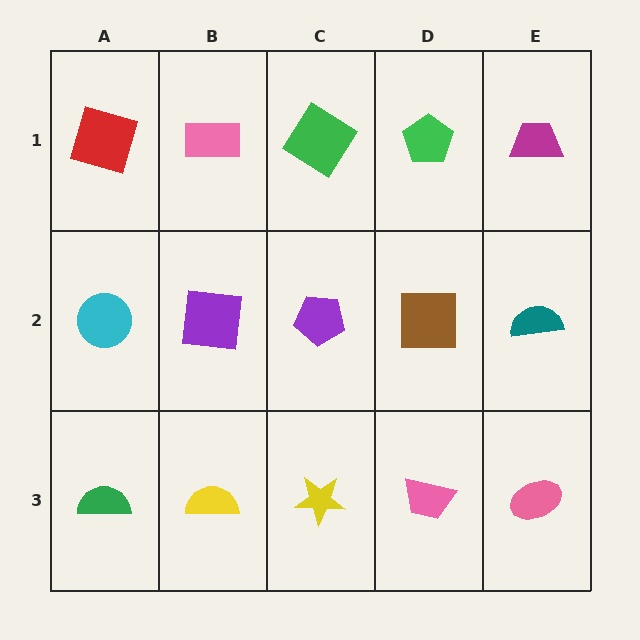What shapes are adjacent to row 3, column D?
A brown square (row 2, column D), a yellow star (row 3, column C), a pink ellipse (row 3, column E).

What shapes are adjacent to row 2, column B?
A pink rectangle (row 1, column B), a yellow semicircle (row 3, column B), a cyan circle (row 2, column A), a purple pentagon (row 2, column C).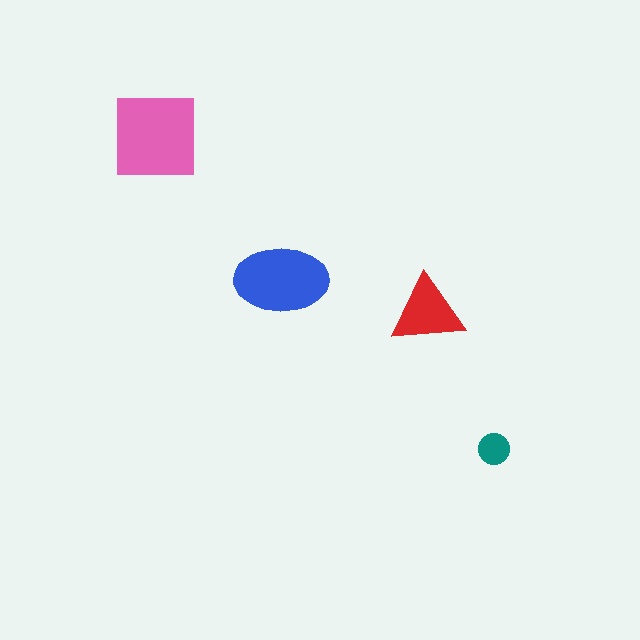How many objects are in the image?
There are 4 objects in the image.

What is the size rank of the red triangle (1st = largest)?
3rd.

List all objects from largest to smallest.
The pink square, the blue ellipse, the red triangle, the teal circle.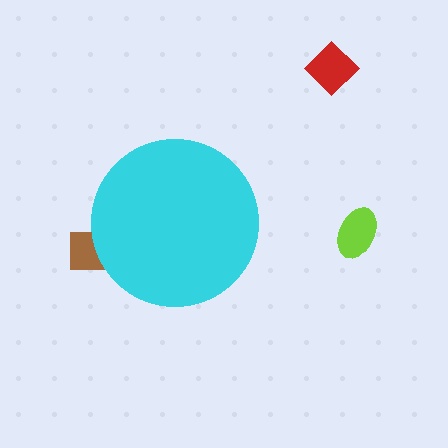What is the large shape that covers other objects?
A cyan circle.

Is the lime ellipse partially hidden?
No, the lime ellipse is fully visible.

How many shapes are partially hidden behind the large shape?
1 shape is partially hidden.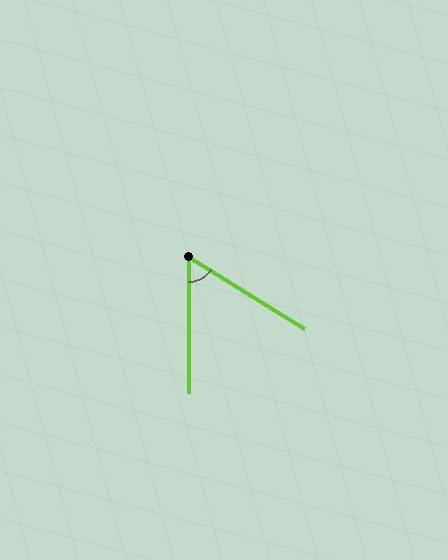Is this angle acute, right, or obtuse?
It is acute.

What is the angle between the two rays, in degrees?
Approximately 58 degrees.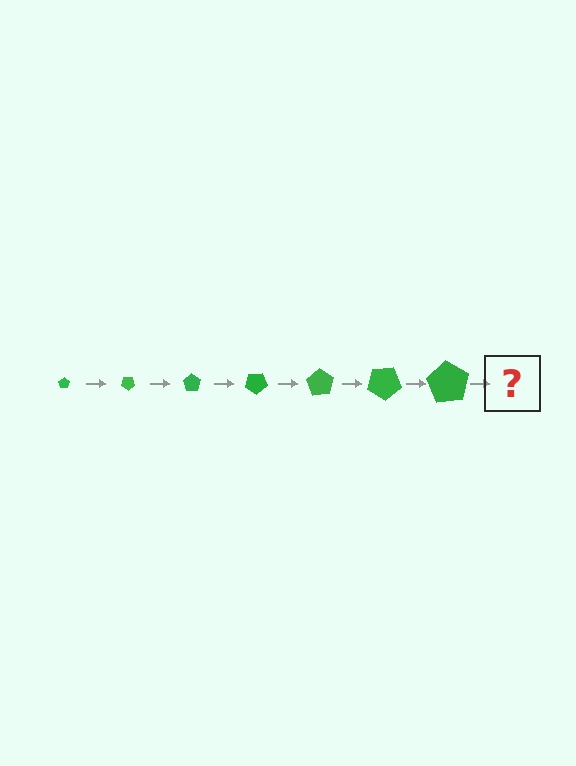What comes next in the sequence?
The next element should be a pentagon, larger than the previous one and rotated 245 degrees from the start.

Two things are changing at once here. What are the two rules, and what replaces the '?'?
The two rules are that the pentagon grows larger each step and it rotates 35 degrees each step. The '?' should be a pentagon, larger than the previous one and rotated 245 degrees from the start.